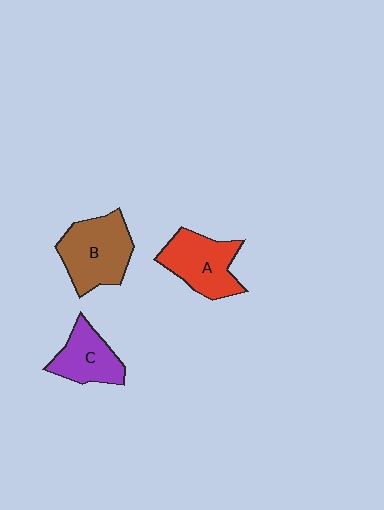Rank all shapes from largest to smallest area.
From largest to smallest: B (brown), A (red), C (purple).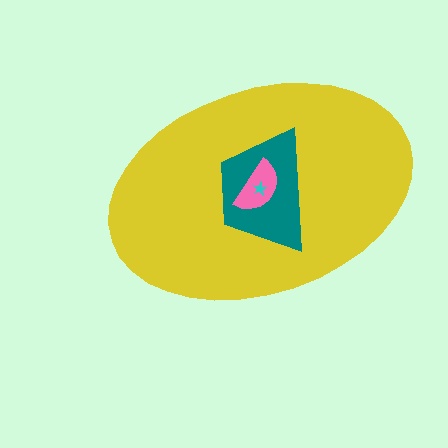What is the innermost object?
The cyan star.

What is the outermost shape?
The yellow ellipse.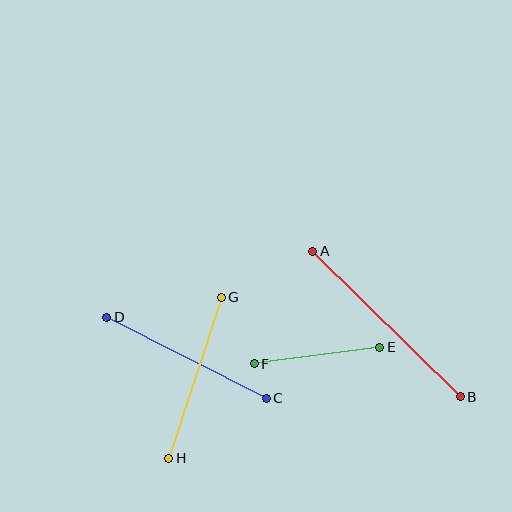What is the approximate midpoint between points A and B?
The midpoint is at approximately (387, 324) pixels.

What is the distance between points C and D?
The distance is approximately 179 pixels.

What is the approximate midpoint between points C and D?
The midpoint is at approximately (187, 358) pixels.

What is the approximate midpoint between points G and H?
The midpoint is at approximately (195, 378) pixels.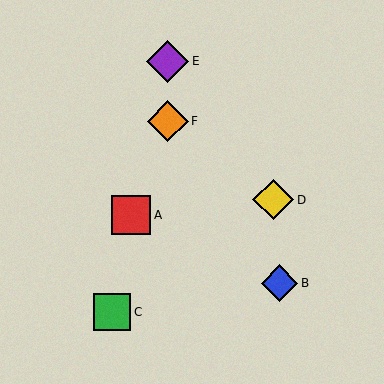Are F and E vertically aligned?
Yes, both are at x≈168.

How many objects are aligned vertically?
2 objects (E, F) are aligned vertically.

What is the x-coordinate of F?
Object F is at x≈168.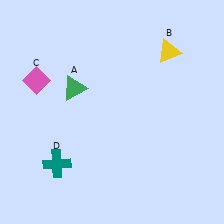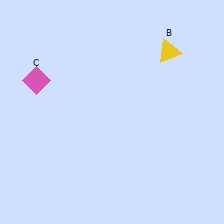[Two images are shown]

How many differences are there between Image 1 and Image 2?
There are 2 differences between the two images.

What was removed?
The green triangle (A), the teal cross (D) were removed in Image 2.